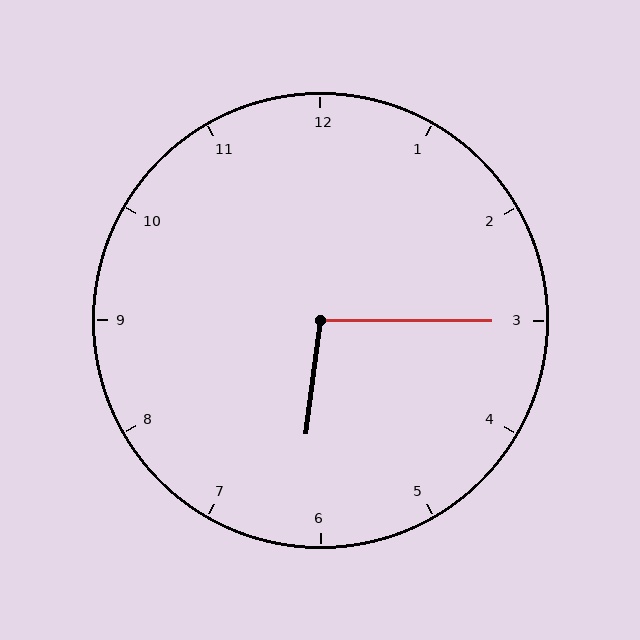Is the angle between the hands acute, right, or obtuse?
It is obtuse.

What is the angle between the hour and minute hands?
Approximately 98 degrees.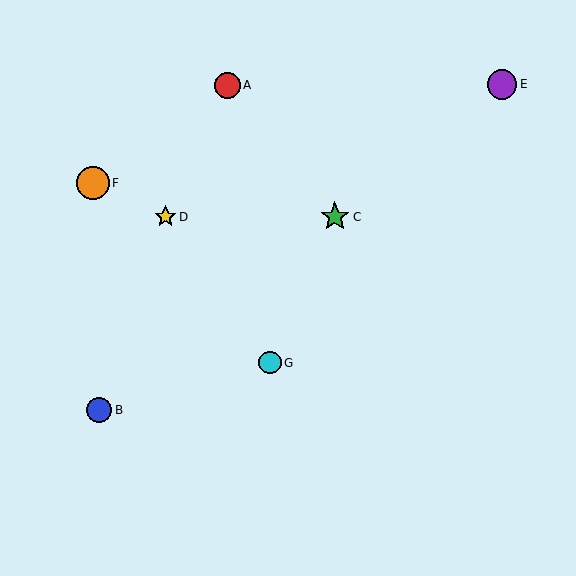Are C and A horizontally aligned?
No, C is at y≈217 and A is at y≈85.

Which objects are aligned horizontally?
Objects C, D are aligned horizontally.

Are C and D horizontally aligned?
Yes, both are at y≈217.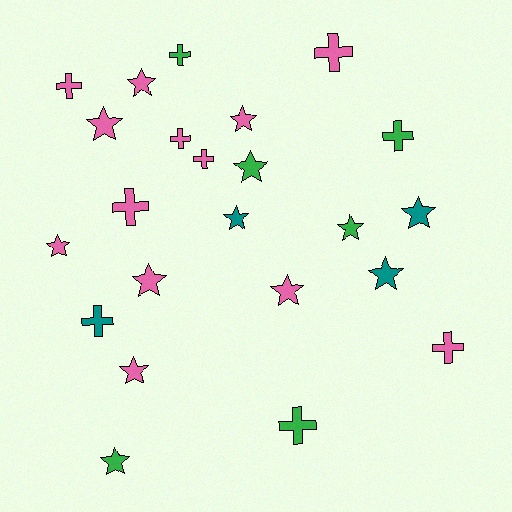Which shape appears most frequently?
Star, with 13 objects.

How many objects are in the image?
There are 23 objects.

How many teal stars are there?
There are 3 teal stars.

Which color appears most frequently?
Pink, with 13 objects.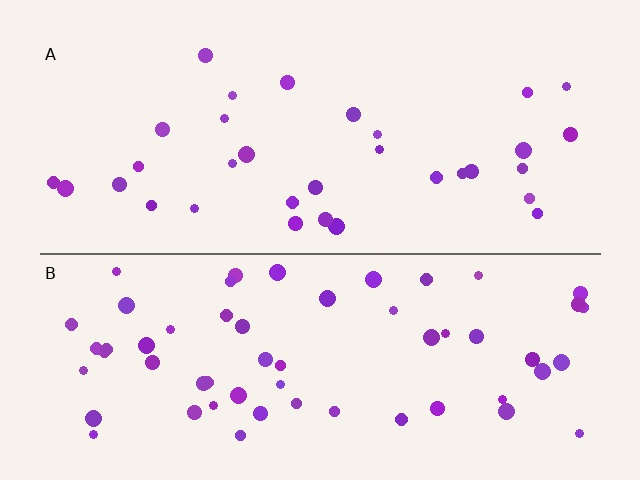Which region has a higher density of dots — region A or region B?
B (the bottom).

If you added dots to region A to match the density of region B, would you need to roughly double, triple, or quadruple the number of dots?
Approximately double.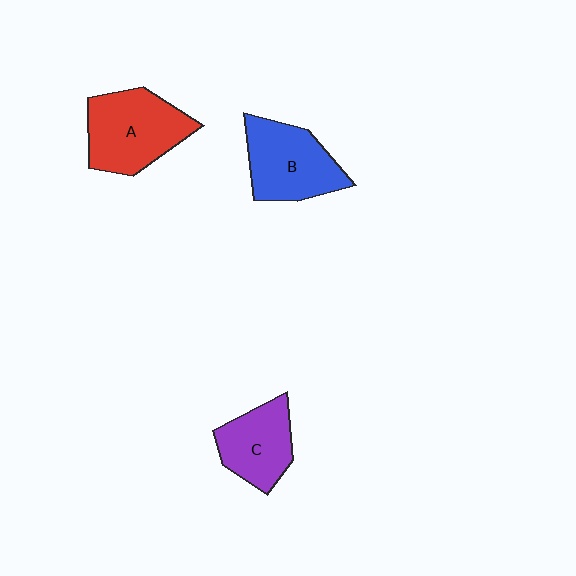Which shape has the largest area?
Shape A (red).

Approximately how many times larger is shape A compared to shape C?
Approximately 1.4 times.